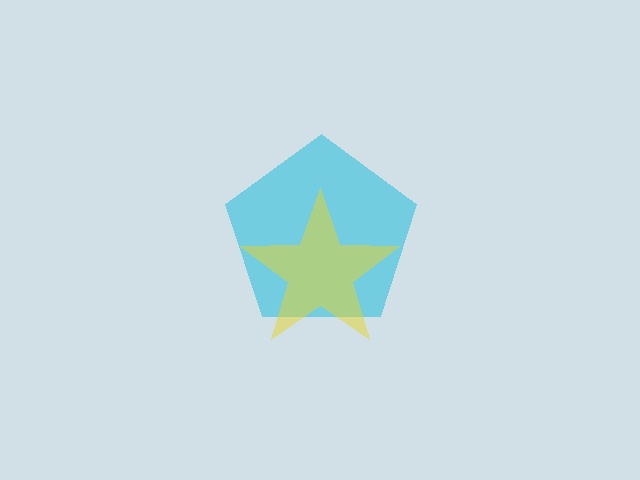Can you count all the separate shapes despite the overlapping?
Yes, there are 2 separate shapes.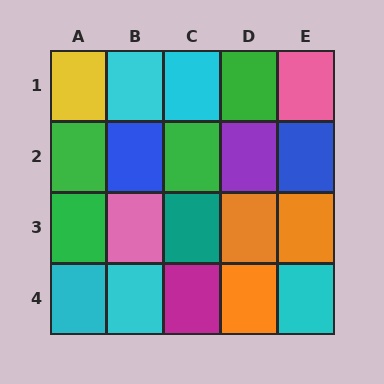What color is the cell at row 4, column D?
Orange.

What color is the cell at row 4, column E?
Cyan.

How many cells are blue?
2 cells are blue.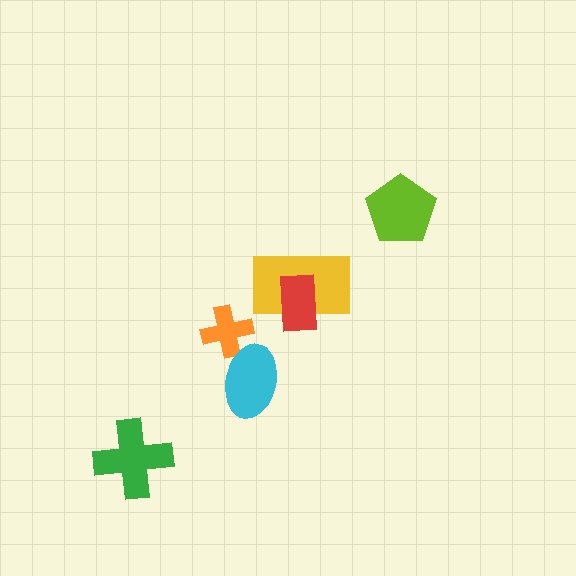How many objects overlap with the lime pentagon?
0 objects overlap with the lime pentagon.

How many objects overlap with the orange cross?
1 object overlaps with the orange cross.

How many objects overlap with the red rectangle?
1 object overlaps with the red rectangle.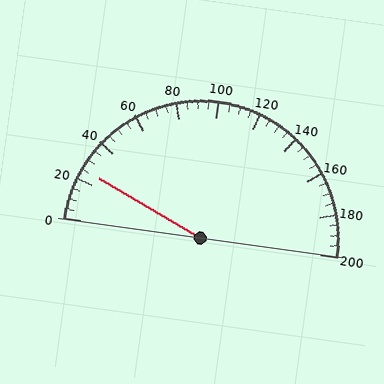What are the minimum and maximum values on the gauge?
The gauge ranges from 0 to 200.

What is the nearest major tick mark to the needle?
The nearest major tick mark is 20.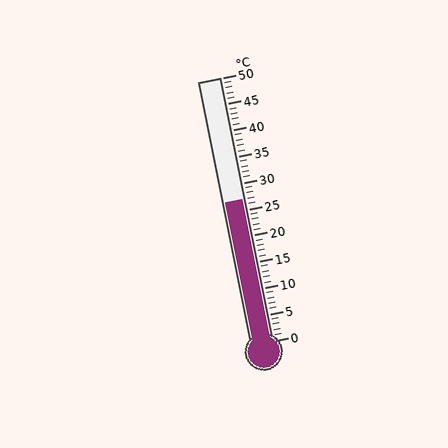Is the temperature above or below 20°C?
The temperature is above 20°C.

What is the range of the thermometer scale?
The thermometer scale ranges from 0°C to 50°C.